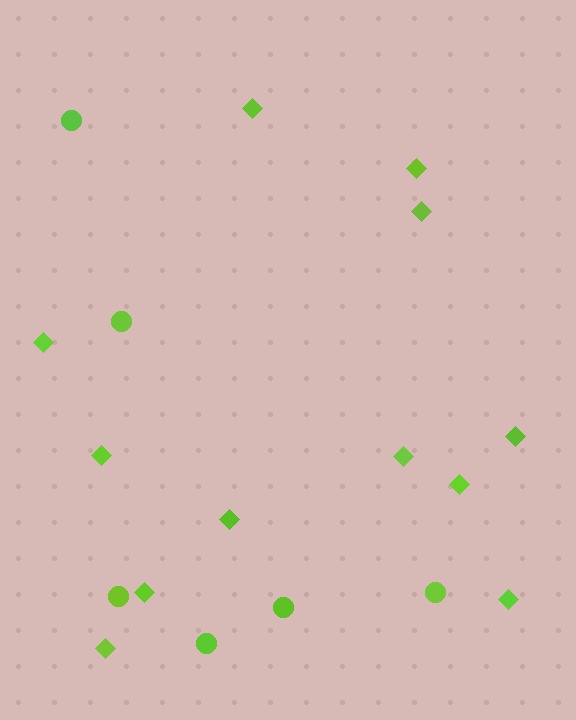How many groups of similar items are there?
There are 2 groups: one group of diamonds (12) and one group of circles (6).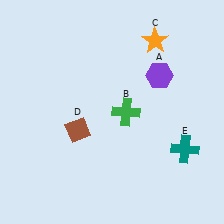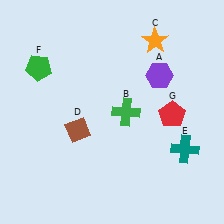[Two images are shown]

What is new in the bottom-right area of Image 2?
A red pentagon (G) was added in the bottom-right area of Image 2.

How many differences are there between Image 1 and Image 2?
There are 2 differences between the two images.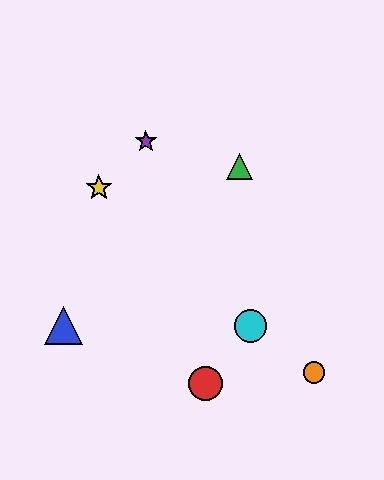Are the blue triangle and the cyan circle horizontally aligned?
Yes, both are at y≈326.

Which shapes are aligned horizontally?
The blue triangle, the cyan circle are aligned horizontally.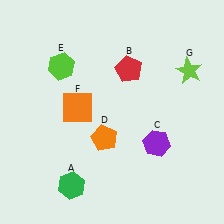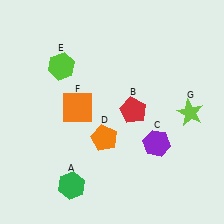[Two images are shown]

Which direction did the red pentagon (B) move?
The red pentagon (B) moved down.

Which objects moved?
The objects that moved are: the red pentagon (B), the lime star (G).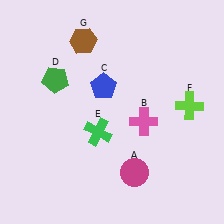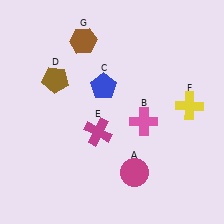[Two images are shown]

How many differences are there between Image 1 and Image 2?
There are 3 differences between the two images.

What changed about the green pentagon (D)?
In Image 1, D is green. In Image 2, it changed to brown.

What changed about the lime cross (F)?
In Image 1, F is lime. In Image 2, it changed to yellow.